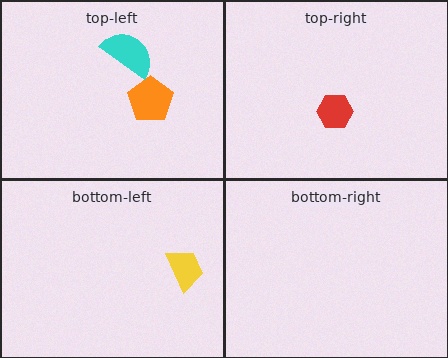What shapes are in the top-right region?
The red hexagon.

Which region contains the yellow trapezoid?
The bottom-left region.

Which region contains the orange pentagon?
The top-left region.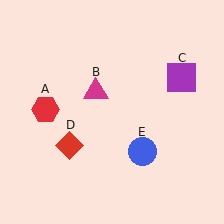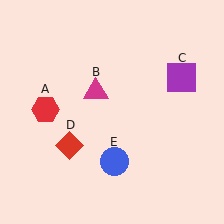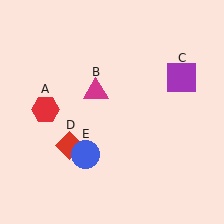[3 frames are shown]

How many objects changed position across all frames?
1 object changed position: blue circle (object E).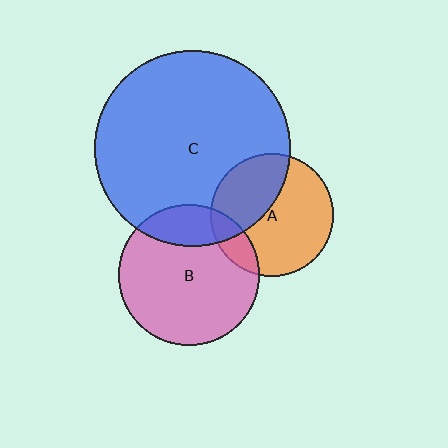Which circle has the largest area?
Circle C (blue).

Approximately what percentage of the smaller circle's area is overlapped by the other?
Approximately 20%.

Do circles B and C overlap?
Yes.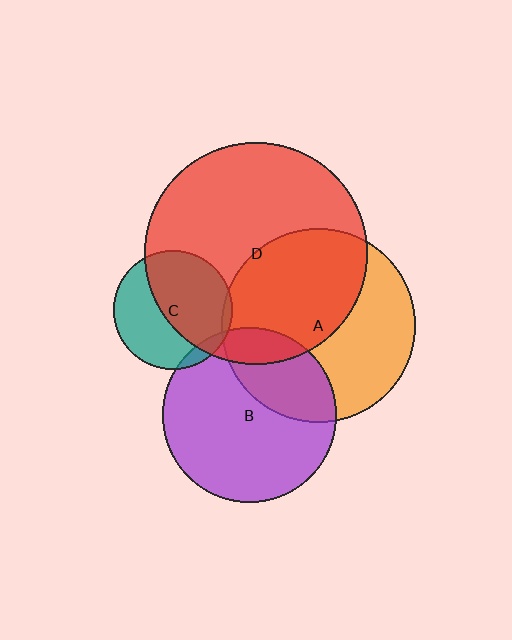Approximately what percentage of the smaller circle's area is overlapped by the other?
Approximately 5%.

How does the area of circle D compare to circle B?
Approximately 1.6 times.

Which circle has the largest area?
Circle D (red).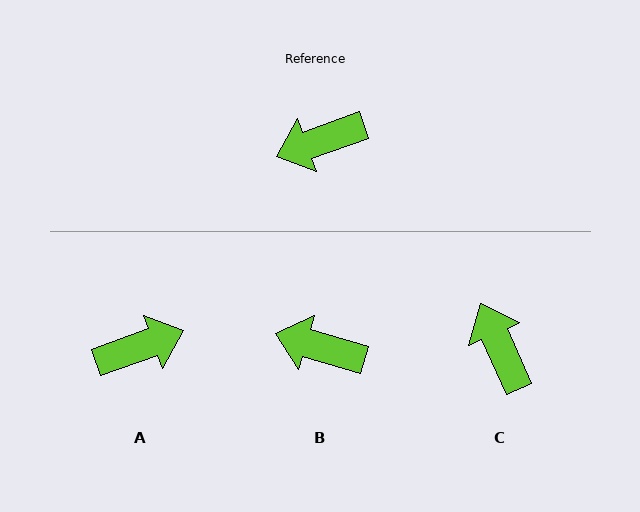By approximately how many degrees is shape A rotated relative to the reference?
Approximately 180 degrees clockwise.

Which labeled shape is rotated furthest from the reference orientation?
A, about 180 degrees away.